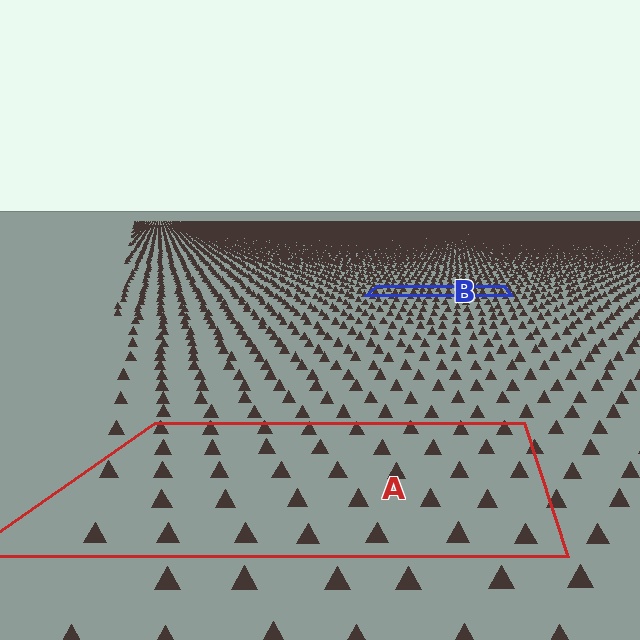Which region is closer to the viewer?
Region A is closer. The texture elements there are larger and more spread out.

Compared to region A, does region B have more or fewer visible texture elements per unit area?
Region B has more texture elements per unit area — they are packed more densely because it is farther away.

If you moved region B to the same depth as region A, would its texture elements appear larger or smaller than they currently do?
They would appear larger. At a closer depth, the same texture elements are projected at a bigger on-screen size.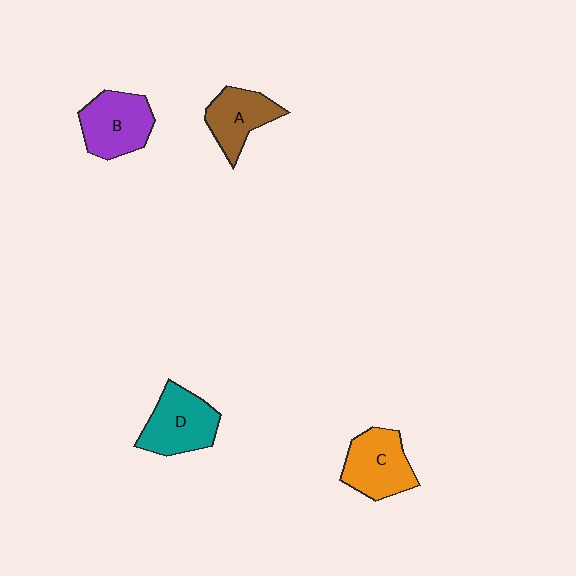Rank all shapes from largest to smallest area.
From largest to smallest: D (teal), B (purple), C (orange), A (brown).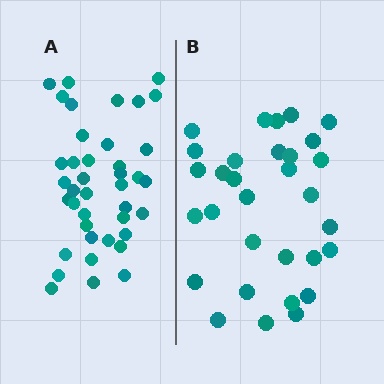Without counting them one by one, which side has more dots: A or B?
Region A (the left region) has more dots.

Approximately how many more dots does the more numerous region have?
Region A has roughly 8 or so more dots than region B.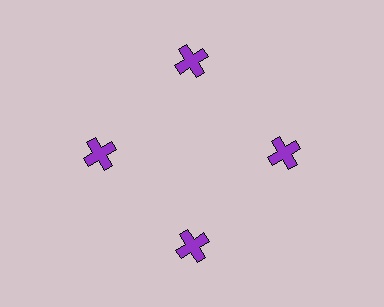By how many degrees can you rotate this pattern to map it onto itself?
The pattern maps onto itself every 90 degrees of rotation.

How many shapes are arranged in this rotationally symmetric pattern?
There are 4 shapes, arranged in 4 groups of 1.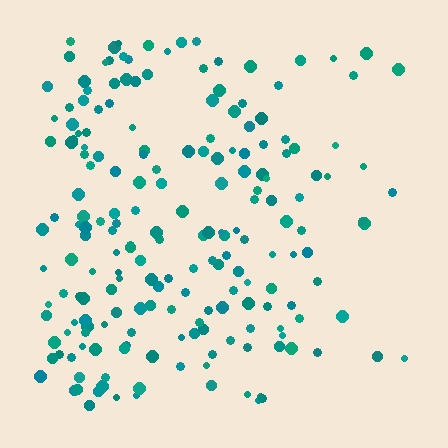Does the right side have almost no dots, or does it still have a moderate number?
Still a moderate number, just noticeably fewer than the left.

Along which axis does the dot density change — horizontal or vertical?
Horizontal.